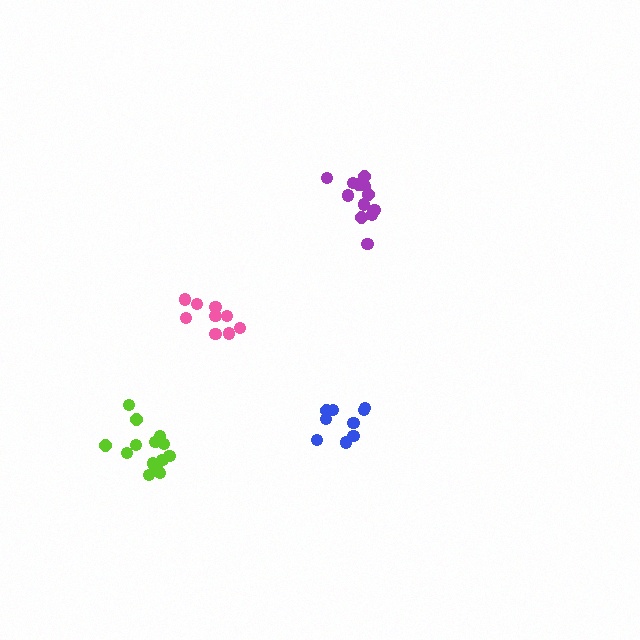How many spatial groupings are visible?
There are 4 spatial groupings.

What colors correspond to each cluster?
The clusters are colored: pink, purple, lime, blue.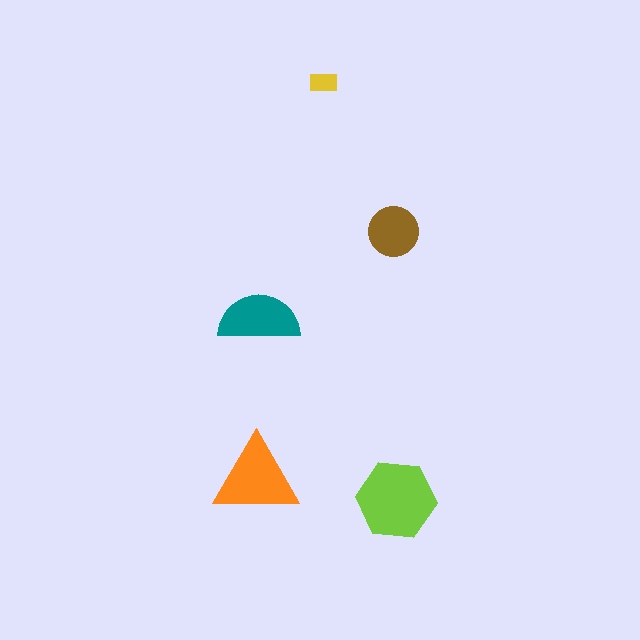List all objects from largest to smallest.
The lime hexagon, the orange triangle, the teal semicircle, the brown circle, the yellow rectangle.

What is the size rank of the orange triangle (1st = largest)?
2nd.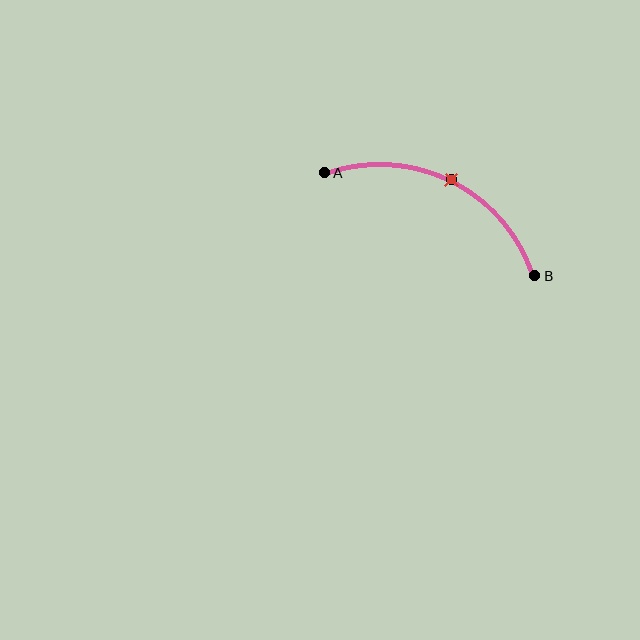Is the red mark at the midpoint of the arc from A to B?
Yes. The red mark lies on the arc at equal arc-length from both A and B — it is the arc midpoint.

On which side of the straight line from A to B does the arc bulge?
The arc bulges above the straight line connecting A and B.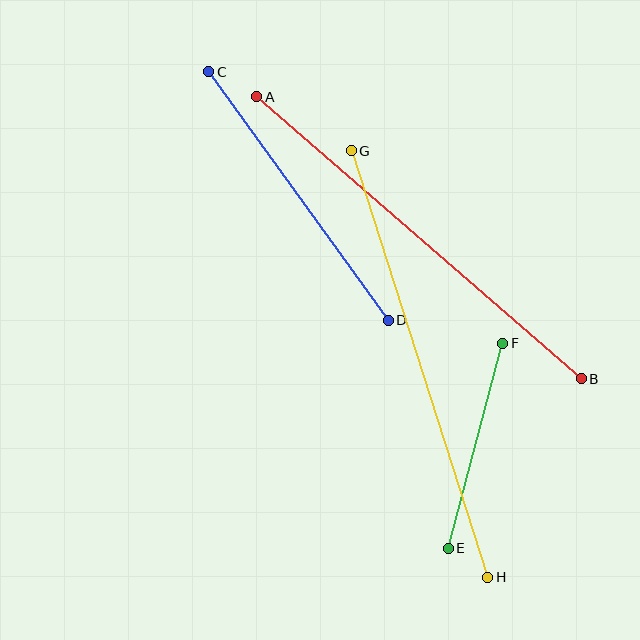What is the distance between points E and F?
The distance is approximately 212 pixels.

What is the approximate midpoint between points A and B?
The midpoint is at approximately (419, 238) pixels.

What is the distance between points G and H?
The distance is approximately 448 pixels.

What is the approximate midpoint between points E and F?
The midpoint is at approximately (476, 446) pixels.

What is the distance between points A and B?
The distance is approximately 430 pixels.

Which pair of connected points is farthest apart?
Points G and H are farthest apart.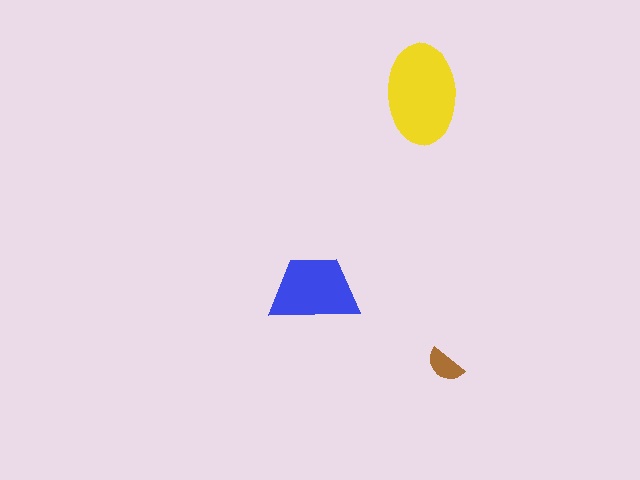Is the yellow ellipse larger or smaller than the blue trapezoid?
Larger.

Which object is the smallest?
The brown semicircle.